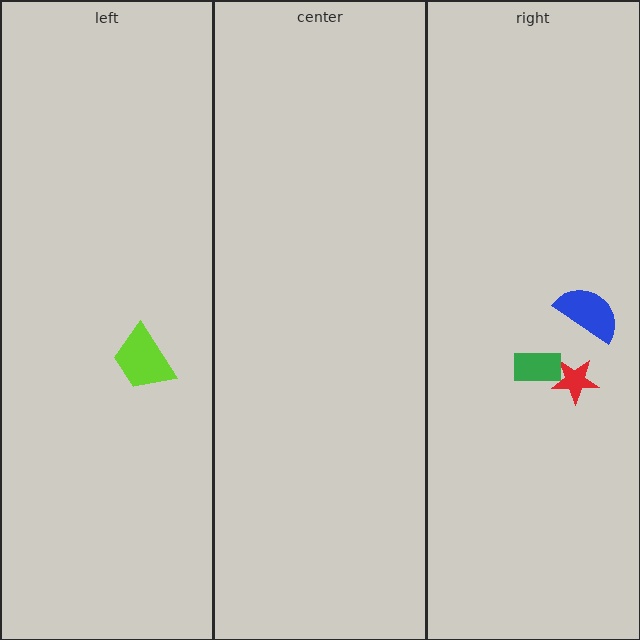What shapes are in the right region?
The red star, the blue semicircle, the green rectangle.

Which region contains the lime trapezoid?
The left region.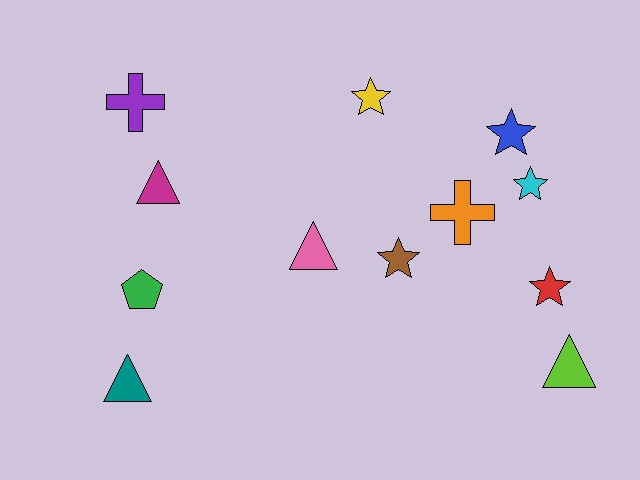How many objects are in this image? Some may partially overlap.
There are 12 objects.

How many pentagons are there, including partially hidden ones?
There is 1 pentagon.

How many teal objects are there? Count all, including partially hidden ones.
There is 1 teal object.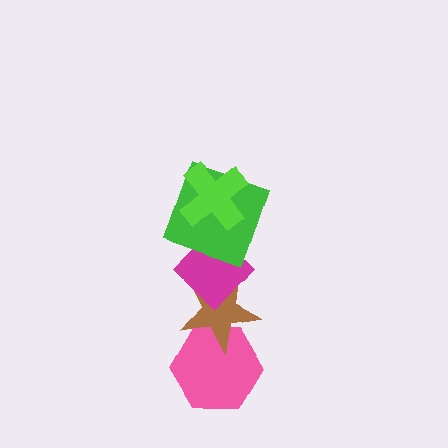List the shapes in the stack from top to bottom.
From top to bottom: the lime cross, the green square, the magenta diamond, the brown star, the pink hexagon.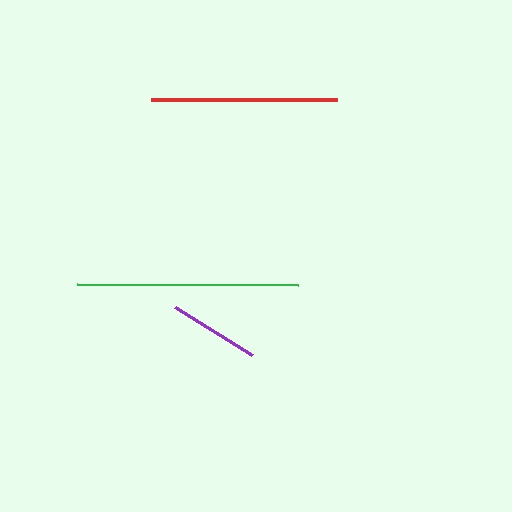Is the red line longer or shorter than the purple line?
The red line is longer than the purple line.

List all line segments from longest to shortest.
From longest to shortest: green, red, purple.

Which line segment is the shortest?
The purple line is the shortest at approximately 90 pixels.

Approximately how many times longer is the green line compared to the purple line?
The green line is approximately 2.5 times the length of the purple line.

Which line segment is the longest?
The green line is the longest at approximately 221 pixels.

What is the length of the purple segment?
The purple segment is approximately 90 pixels long.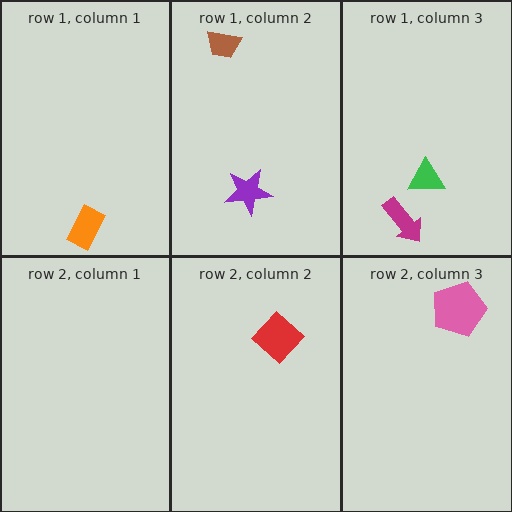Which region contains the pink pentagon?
The row 2, column 3 region.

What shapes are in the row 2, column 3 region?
The pink pentagon.